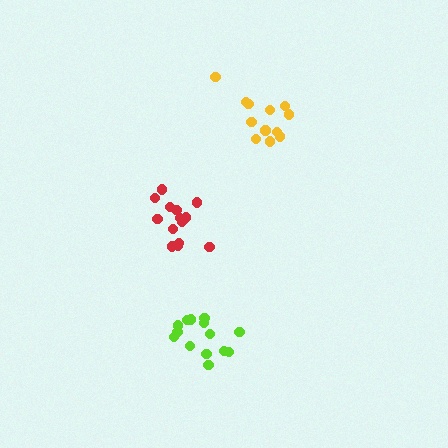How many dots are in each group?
Group 1: 14 dots, Group 2: 12 dots, Group 3: 14 dots (40 total).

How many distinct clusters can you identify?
There are 3 distinct clusters.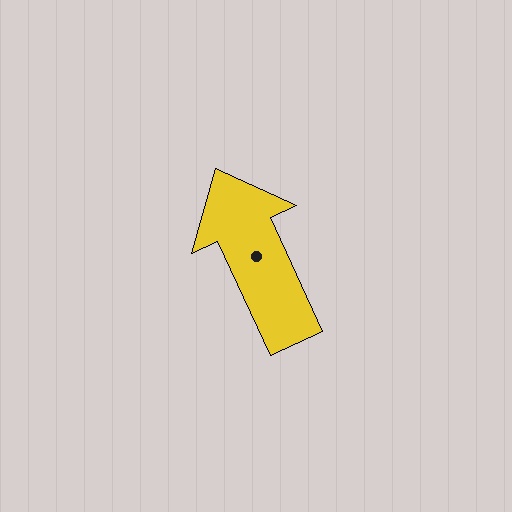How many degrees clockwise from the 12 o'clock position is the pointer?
Approximately 335 degrees.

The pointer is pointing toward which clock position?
Roughly 11 o'clock.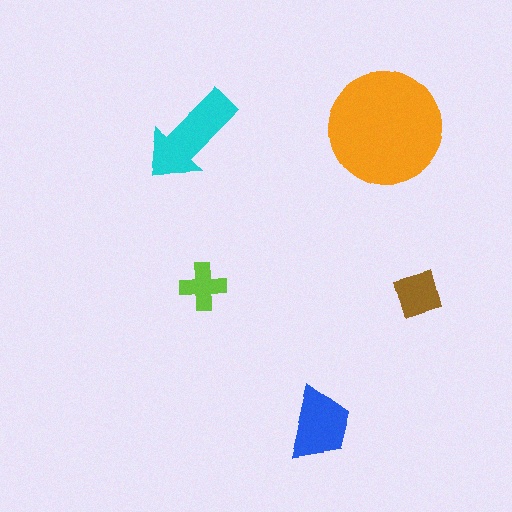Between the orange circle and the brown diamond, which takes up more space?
The orange circle.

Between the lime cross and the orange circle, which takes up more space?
The orange circle.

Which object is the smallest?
The lime cross.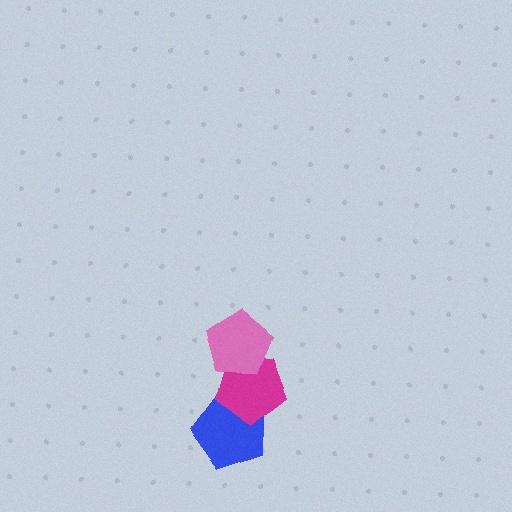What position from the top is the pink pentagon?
The pink pentagon is 1st from the top.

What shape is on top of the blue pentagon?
The magenta pentagon is on top of the blue pentagon.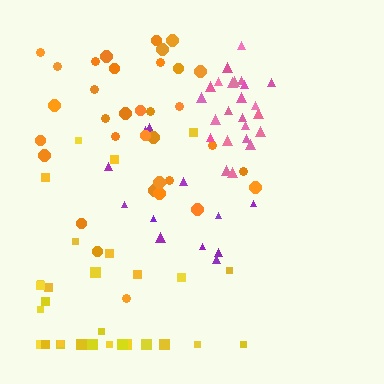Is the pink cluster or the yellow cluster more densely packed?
Pink.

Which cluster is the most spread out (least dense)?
Purple.